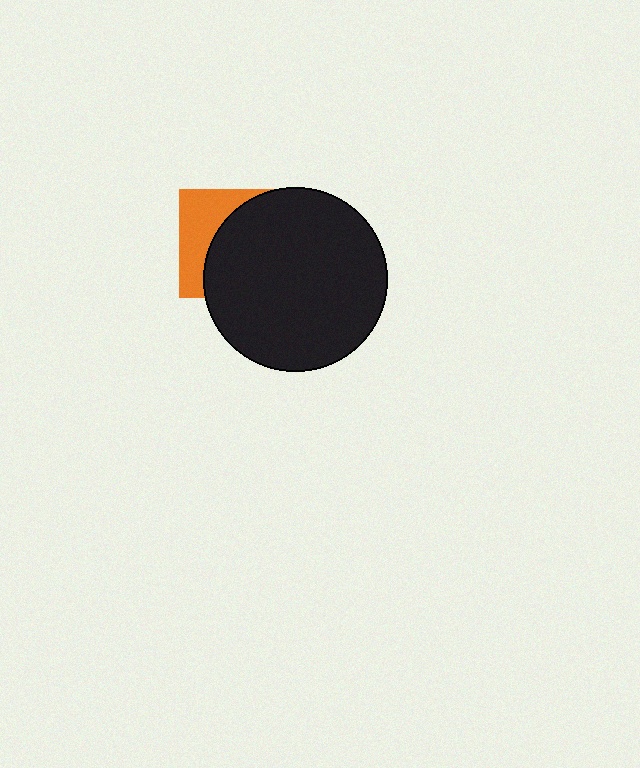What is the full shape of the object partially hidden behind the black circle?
The partially hidden object is an orange square.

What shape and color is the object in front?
The object in front is a black circle.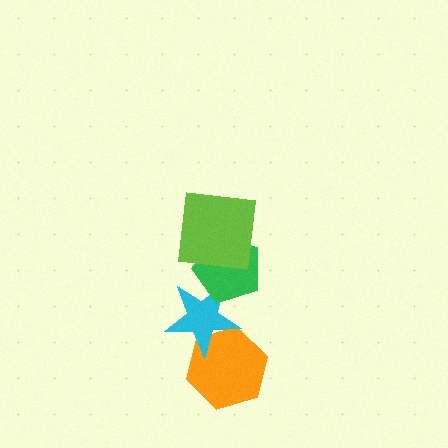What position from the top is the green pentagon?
The green pentagon is 2nd from the top.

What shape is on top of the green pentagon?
The lime square is on top of the green pentagon.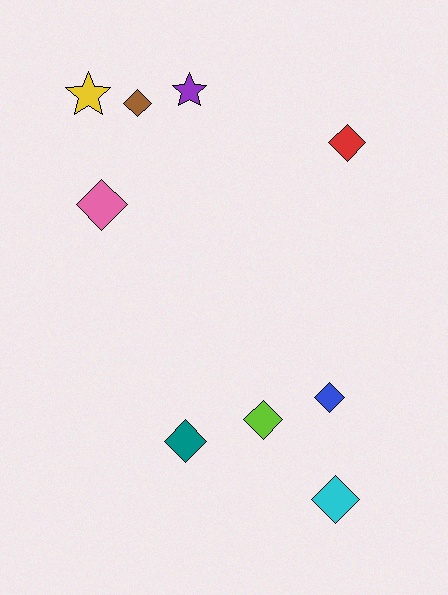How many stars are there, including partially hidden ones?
There are 2 stars.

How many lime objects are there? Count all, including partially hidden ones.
There is 1 lime object.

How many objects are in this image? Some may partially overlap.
There are 9 objects.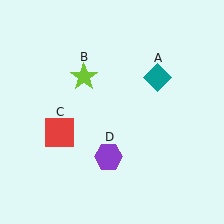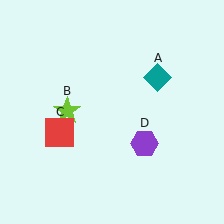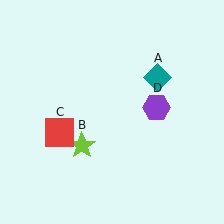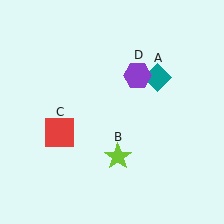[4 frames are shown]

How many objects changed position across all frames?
2 objects changed position: lime star (object B), purple hexagon (object D).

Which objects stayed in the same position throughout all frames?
Teal diamond (object A) and red square (object C) remained stationary.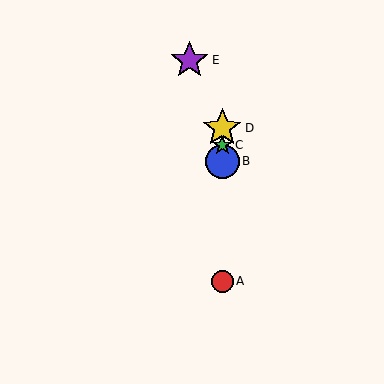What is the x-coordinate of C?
Object C is at x≈222.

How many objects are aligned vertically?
4 objects (A, B, C, D) are aligned vertically.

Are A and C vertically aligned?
Yes, both are at x≈222.